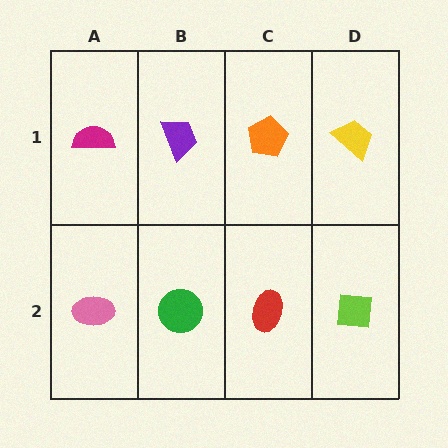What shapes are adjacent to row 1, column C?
A red ellipse (row 2, column C), a purple trapezoid (row 1, column B), a yellow trapezoid (row 1, column D).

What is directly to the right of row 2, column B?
A red ellipse.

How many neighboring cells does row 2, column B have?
3.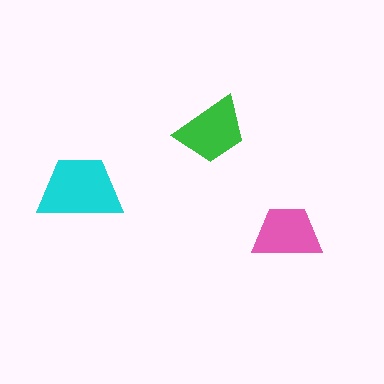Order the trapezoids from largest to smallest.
the cyan one, the green one, the pink one.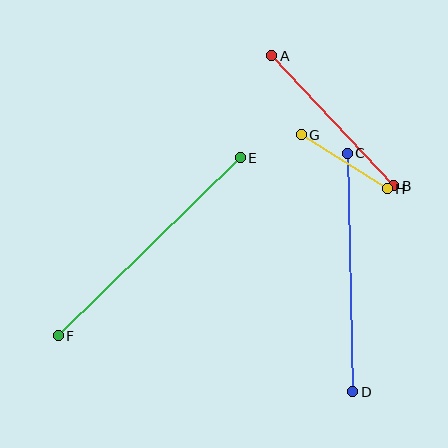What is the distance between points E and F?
The distance is approximately 255 pixels.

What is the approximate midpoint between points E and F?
The midpoint is at approximately (149, 247) pixels.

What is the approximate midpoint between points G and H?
The midpoint is at approximately (344, 162) pixels.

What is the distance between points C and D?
The distance is approximately 239 pixels.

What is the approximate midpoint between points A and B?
The midpoint is at approximately (333, 121) pixels.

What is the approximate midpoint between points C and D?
The midpoint is at approximately (350, 272) pixels.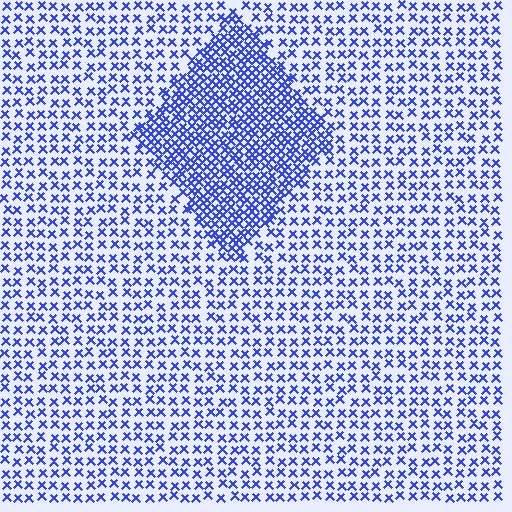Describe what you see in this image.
The image contains small blue elements arranged at two different densities. A diamond-shaped region is visible where the elements are more densely packed than the surrounding area.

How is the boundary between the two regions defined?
The boundary is defined by a change in element density (approximately 2.2x ratio). All elements are the same color, size, and shape.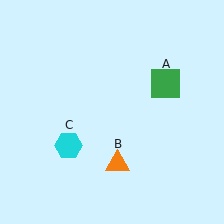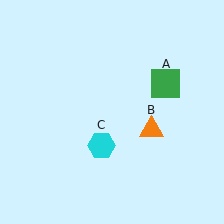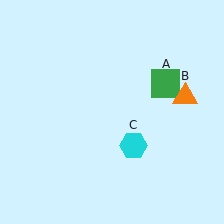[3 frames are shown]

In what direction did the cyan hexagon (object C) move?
The cyan hexagon (object C) moved right.